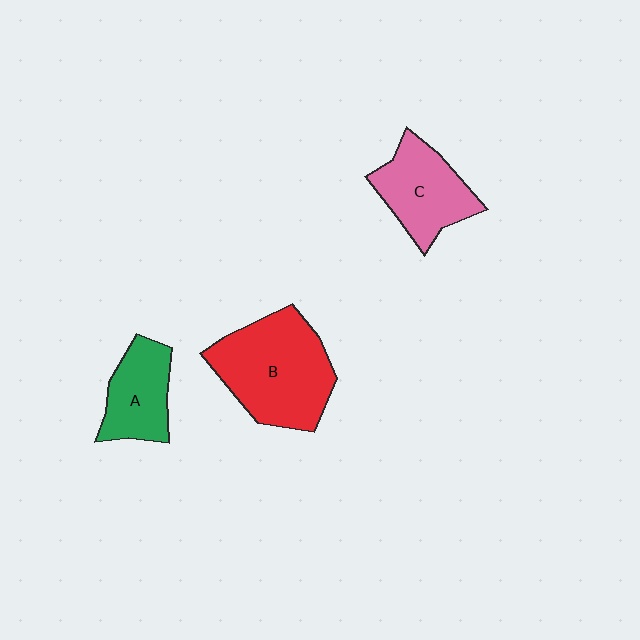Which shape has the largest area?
Shape B (red).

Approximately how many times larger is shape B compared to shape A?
Approximately 1.8 times.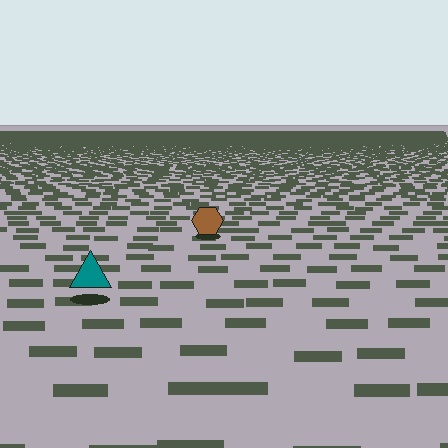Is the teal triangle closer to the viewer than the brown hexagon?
Yes. The teal triangle is closer — you can tell from the texture gradient: the ground texture is coarser near it.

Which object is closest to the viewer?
The teal triangle is closest. The texture marks near it are larger and more spread out.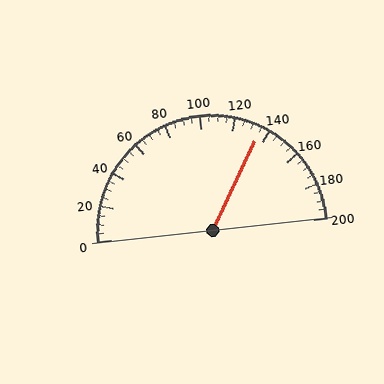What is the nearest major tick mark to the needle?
The nearest major tick mark is 140.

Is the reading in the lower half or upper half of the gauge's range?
The reading is in the upper half of the range (0 to 200).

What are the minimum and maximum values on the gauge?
The gauge ranges from 0 to 200.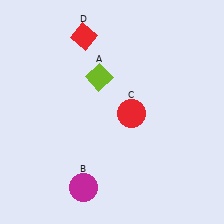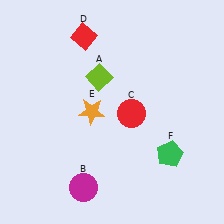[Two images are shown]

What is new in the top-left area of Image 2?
An orange star (E) was added in the top-left area of Image 2.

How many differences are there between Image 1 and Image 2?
There are 2 differences between the two images.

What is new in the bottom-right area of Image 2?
A green pentagon (F) was added in the bottom-right area of Image 2.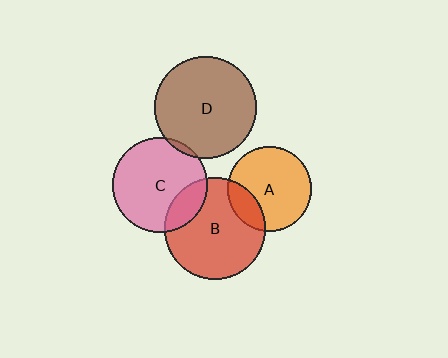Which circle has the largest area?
Circle D (brown).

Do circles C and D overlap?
Yes.